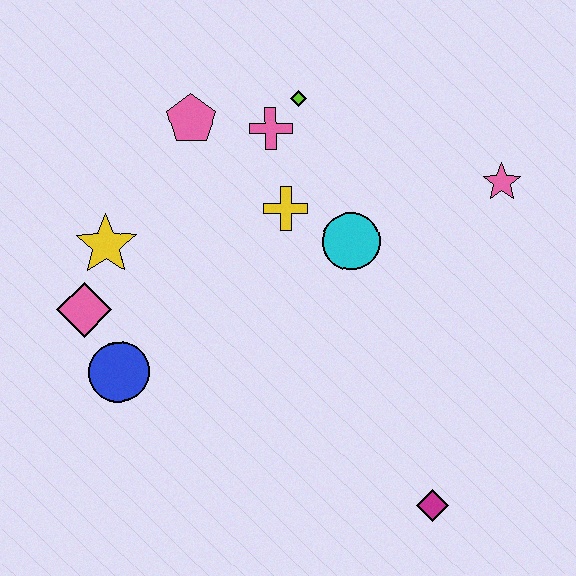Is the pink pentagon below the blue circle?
No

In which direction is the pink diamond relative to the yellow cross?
The pink diamond is to the left of the yellow cross.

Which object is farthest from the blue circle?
The pink star is farthest from the blue circle.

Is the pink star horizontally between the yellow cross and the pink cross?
No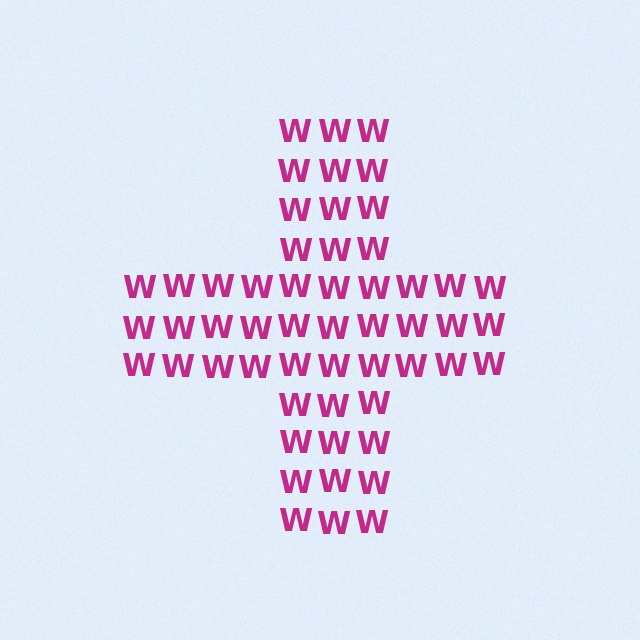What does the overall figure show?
The overall figure shows a cross.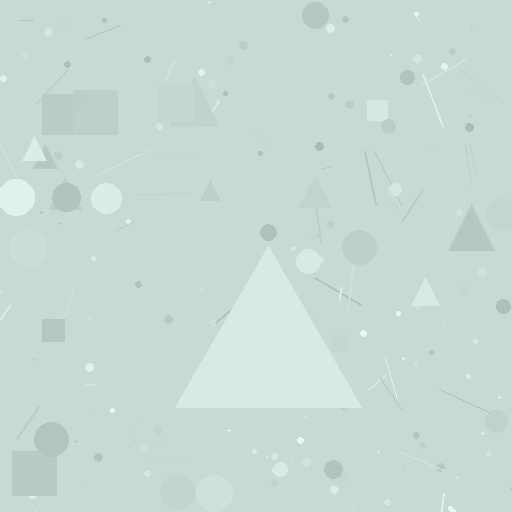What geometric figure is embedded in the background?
A triangle is embedded in the background.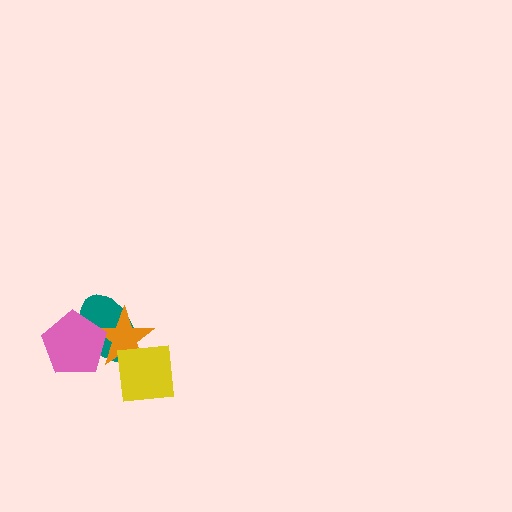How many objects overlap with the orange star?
3 objects overlap with the orange star.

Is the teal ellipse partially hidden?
Yes, it is partially covered by another shape.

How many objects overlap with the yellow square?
2 objects overlap with the yellow square.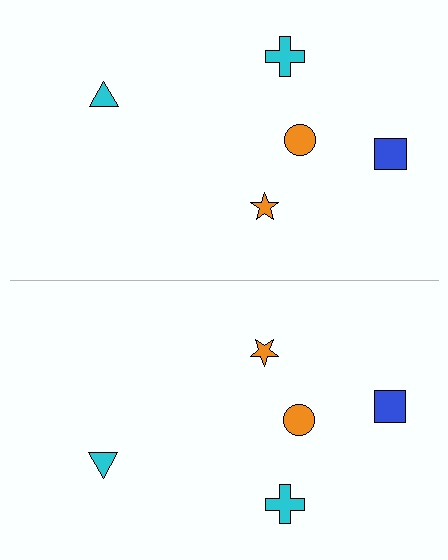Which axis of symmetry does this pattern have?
The pattern has a horizontal axis of symmetry running through the center of the image.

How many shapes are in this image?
There are 10 shapes in this image.